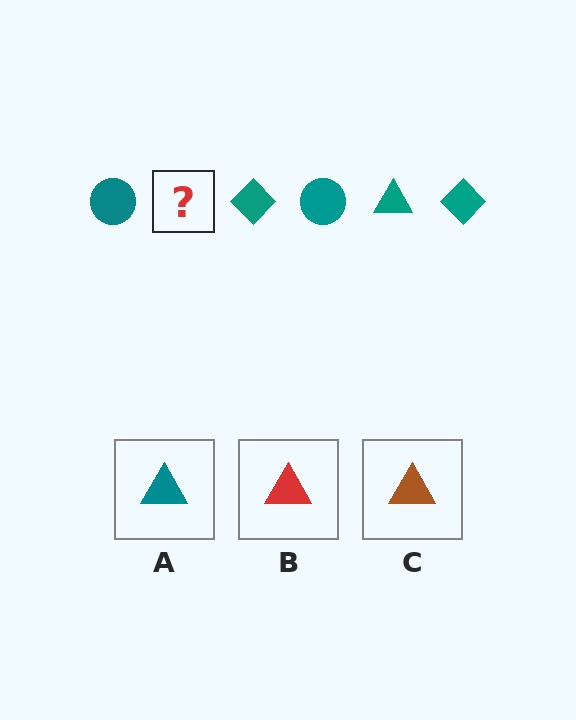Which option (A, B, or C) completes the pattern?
A.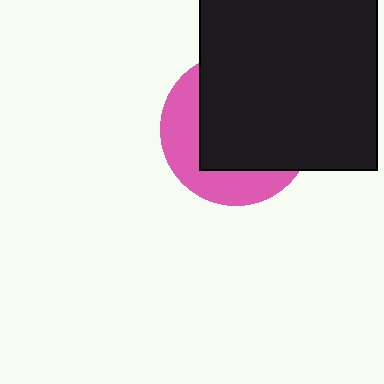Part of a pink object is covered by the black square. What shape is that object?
It is a circle.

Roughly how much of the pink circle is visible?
A small part of it is visible (roughly 35%).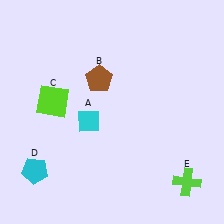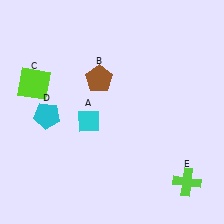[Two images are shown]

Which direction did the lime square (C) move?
The lime square (C) moved left.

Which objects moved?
The objects that moved are: the lime square (C), the cyan pentagon (D).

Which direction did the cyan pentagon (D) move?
The cyan pentagon (D) moved up.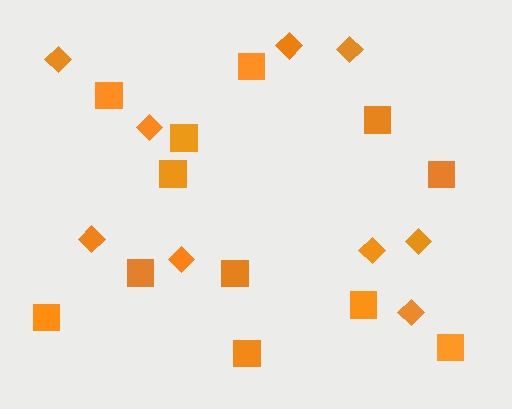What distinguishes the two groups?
There are 2 groups: one group of squares (12) and one group of diamonds (9).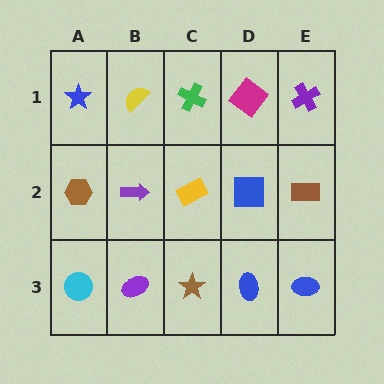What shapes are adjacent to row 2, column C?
A green cross (row 1, column C), a brown star (row 3, column C), a purple arrow (row 2, column B), a blue square (row 2, column D).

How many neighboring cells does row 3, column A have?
2.